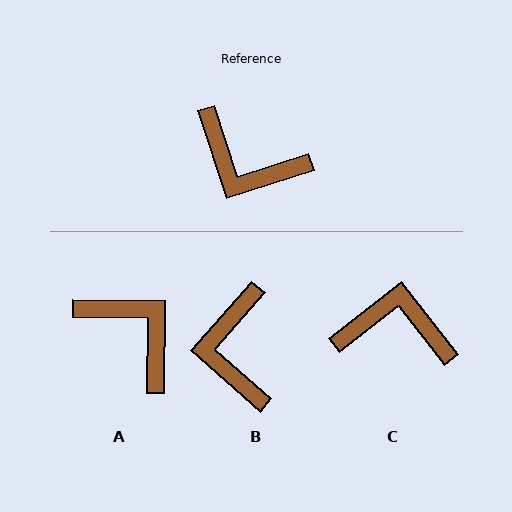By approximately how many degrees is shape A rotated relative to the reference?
Approximately 162 degrees counter-clockwise.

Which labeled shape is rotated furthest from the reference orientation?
A, about 162 degrees away.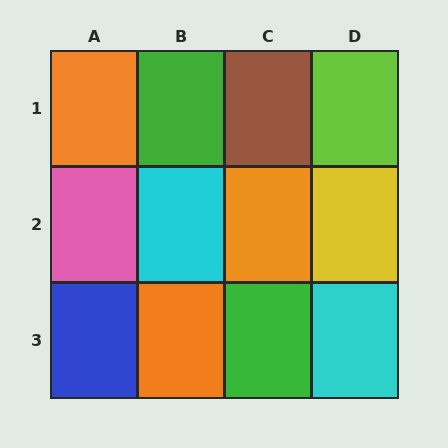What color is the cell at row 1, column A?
Orange.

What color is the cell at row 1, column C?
Brown.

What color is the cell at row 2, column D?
Yellow.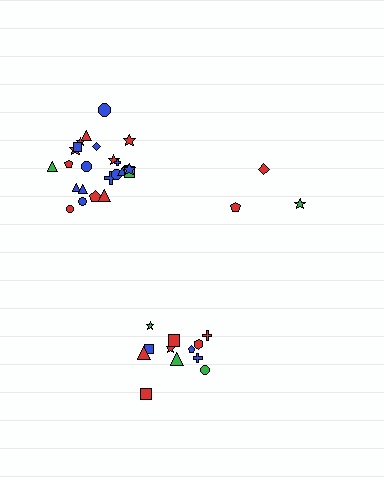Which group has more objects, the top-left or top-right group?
The top-left group.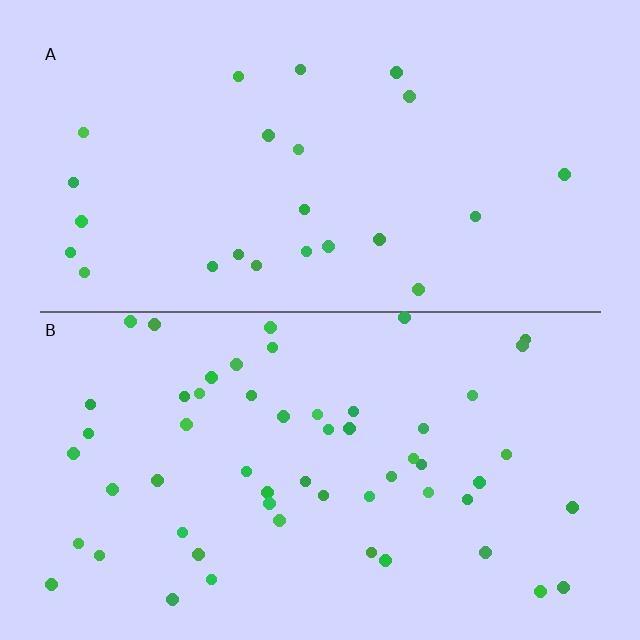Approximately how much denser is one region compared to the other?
Approximately 2.3× — region B over region A.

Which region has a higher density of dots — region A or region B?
B (the bottom).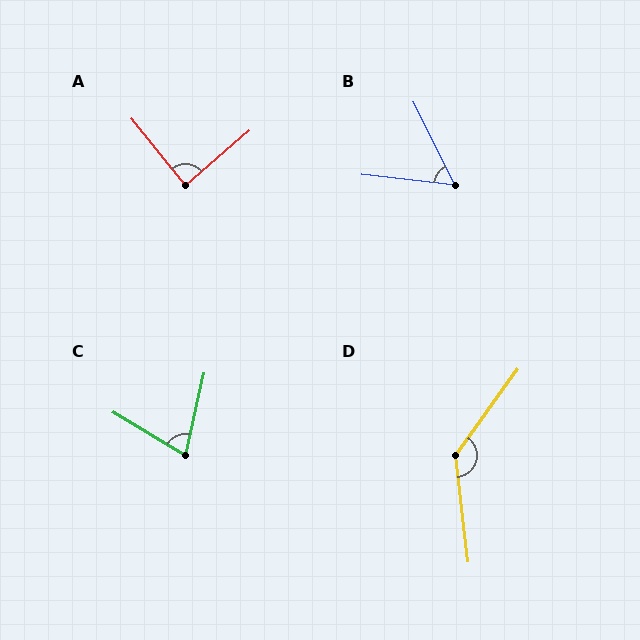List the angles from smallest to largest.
B (57°), C (71°), A (88°), D (137°).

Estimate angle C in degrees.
Approximately 71 degrees.